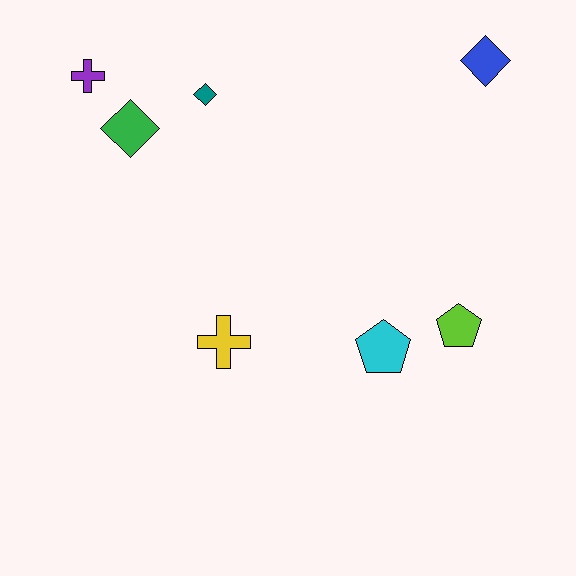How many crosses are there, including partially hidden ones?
There are 2 crosses.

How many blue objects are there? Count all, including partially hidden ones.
There is 1 blue object.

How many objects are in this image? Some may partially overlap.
There are 7 objects.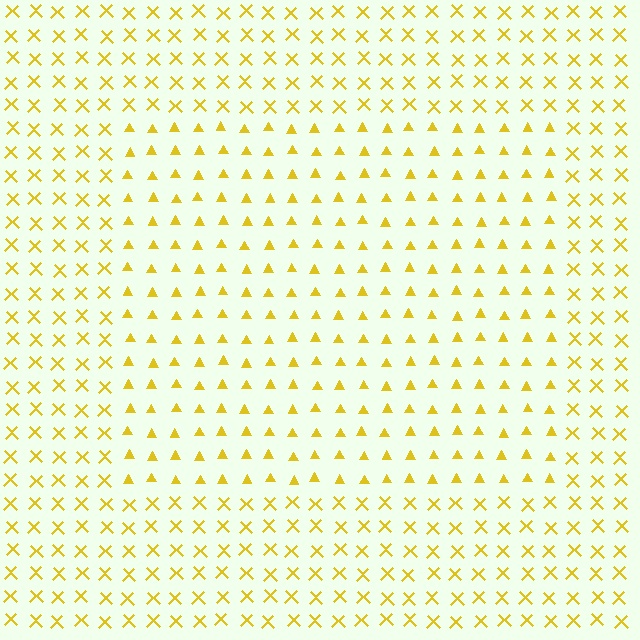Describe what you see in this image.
The image is filled with small yellow elements arranged in a uniform grid. A rectangle-shaped region contains triangles, while the surrounding area contains X marks. The boundary is defined purely by the change in element shape.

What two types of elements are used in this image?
The image uses triangles inside the rectangle region and X marks outside it.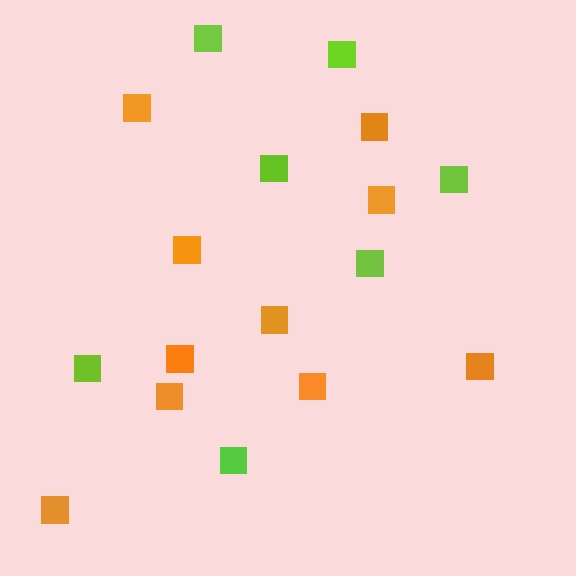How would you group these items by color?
There are 2 groups: one group of orange squares (10) and one group of lime squares (7).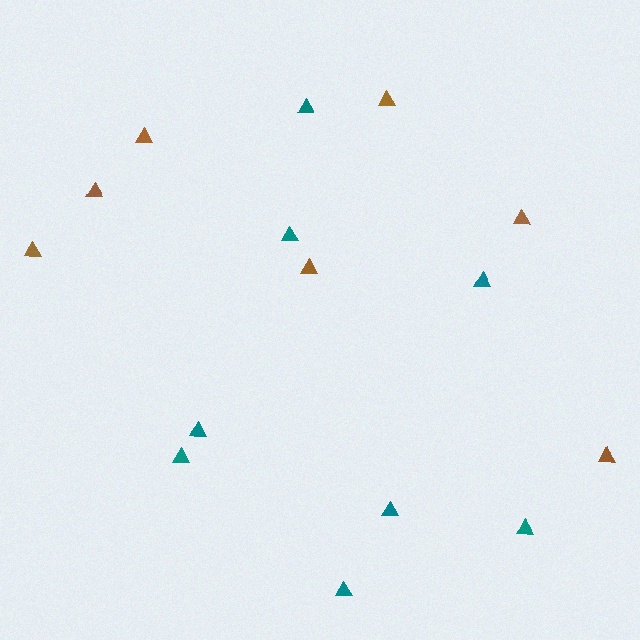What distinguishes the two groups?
There are 2 groups: one group of brown triangles (7) and one group of teal triangles (8).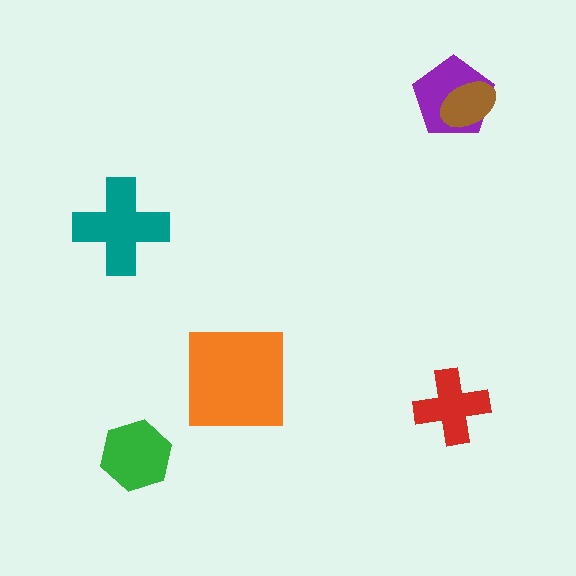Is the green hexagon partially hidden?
No, no other shape covers it.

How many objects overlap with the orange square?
0 objects overlap with the orange square.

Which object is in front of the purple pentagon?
The brown ellipse is in front of the purple pentagon.